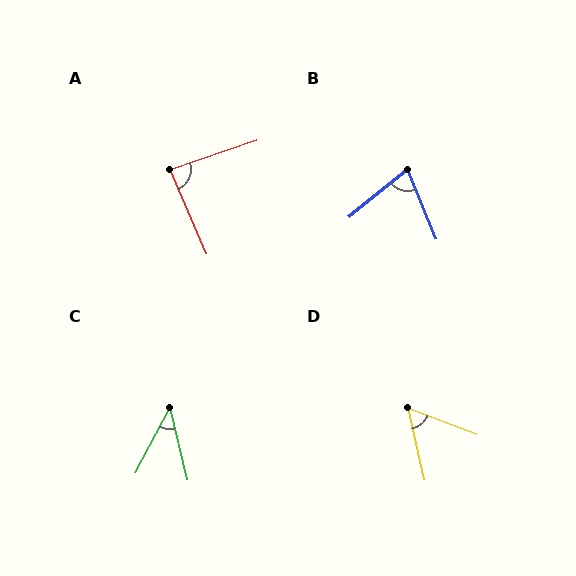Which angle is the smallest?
C, at approximately 41 degrees.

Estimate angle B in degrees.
Approximately 73 degrees.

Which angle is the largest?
A, at approximately 85 degrees.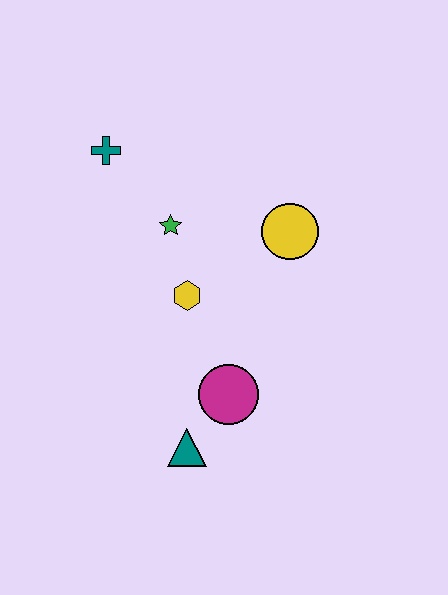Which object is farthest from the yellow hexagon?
The teal cross is farthest from the yellow hexagon.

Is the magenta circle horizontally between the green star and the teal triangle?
No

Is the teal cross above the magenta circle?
Yes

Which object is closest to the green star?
The yellow hexagon is closest to the green star.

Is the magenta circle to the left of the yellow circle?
Yes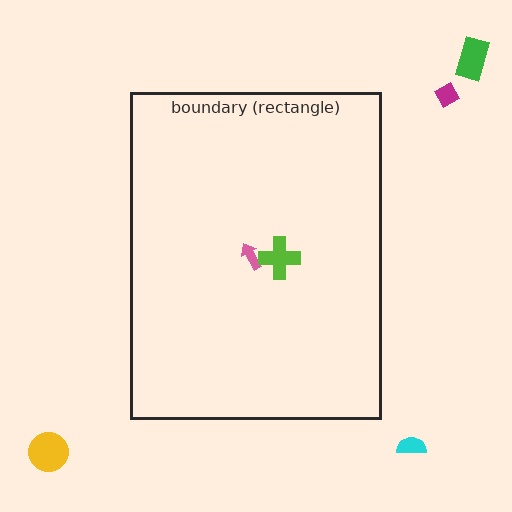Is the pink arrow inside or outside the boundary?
Inside.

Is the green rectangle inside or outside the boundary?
Outside.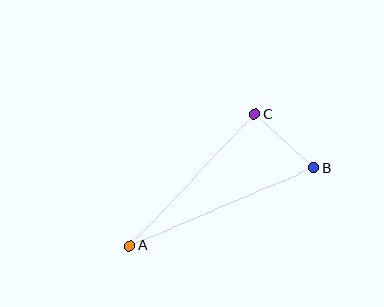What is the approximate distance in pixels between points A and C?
The distance between A and C is approximately 181 pixels.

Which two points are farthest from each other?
Points A and B are farthest from each other.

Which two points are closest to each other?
Points B and C are closest to each other.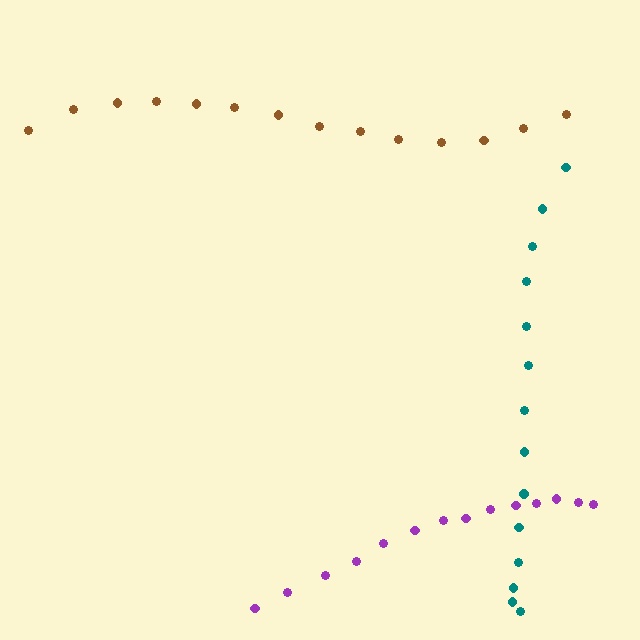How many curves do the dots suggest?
There are 3 distinct paths.